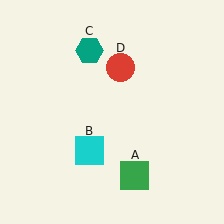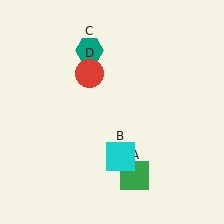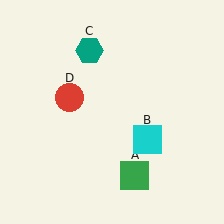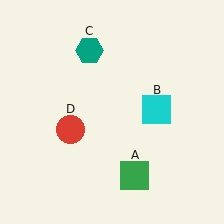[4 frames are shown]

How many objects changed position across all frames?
2 objects changed position: cyan square (object B), red circle (object D).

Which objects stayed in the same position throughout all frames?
Green square (object A) and teal hexagon (object C) remained stationary.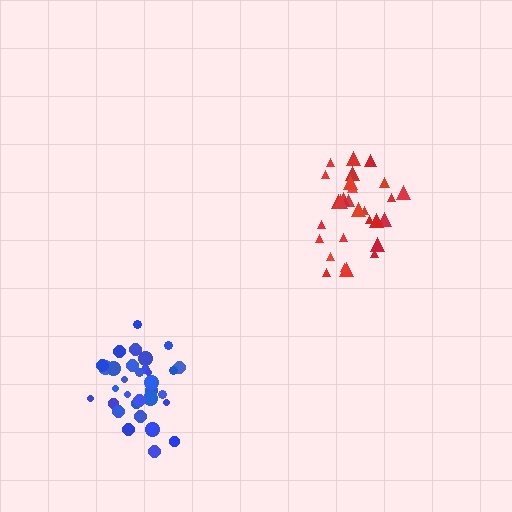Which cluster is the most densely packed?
Blue.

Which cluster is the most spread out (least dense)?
Red.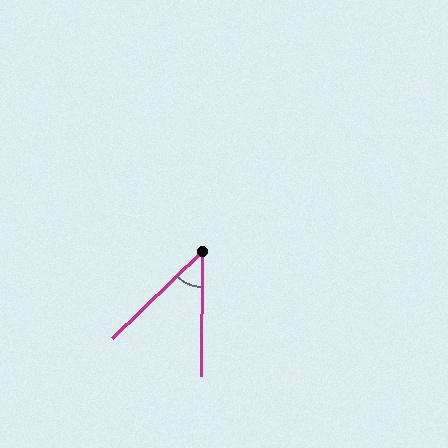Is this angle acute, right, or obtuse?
It is acute.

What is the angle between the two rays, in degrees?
Approximately 46 degrees.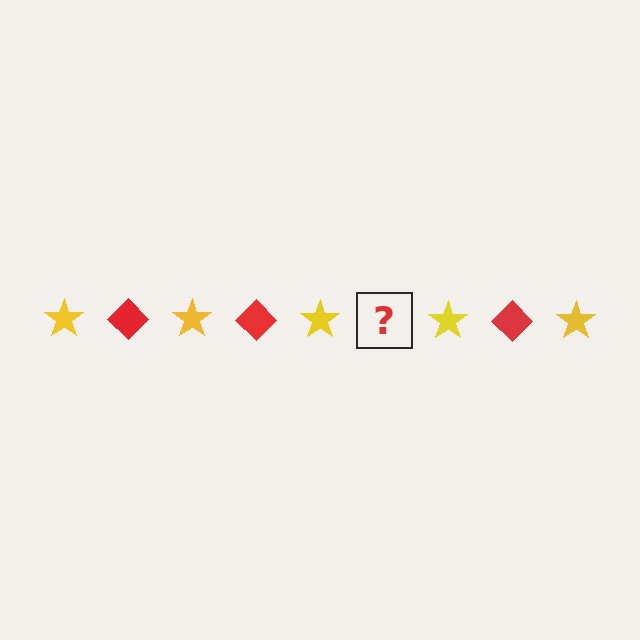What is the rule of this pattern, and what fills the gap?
The rule is that the pattern alternates between yellow star and red diamond. The gap should be filled with a red diamond.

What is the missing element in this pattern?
The missing element is a red diamond.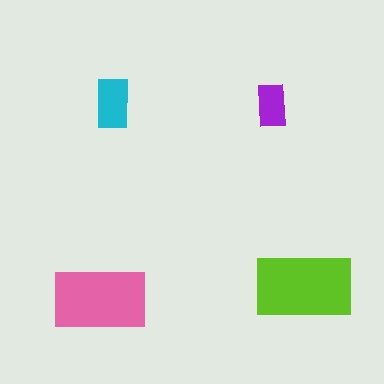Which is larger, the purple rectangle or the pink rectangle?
The pink one.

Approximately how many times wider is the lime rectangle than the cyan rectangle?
About 2 times wider.